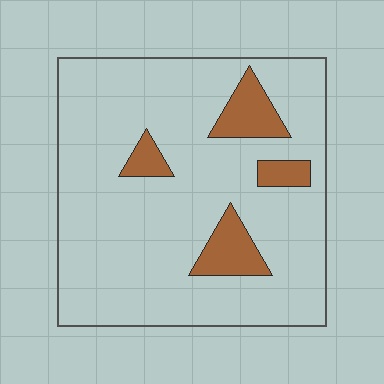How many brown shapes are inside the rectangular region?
4.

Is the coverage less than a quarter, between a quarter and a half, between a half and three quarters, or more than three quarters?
Less than a quarter.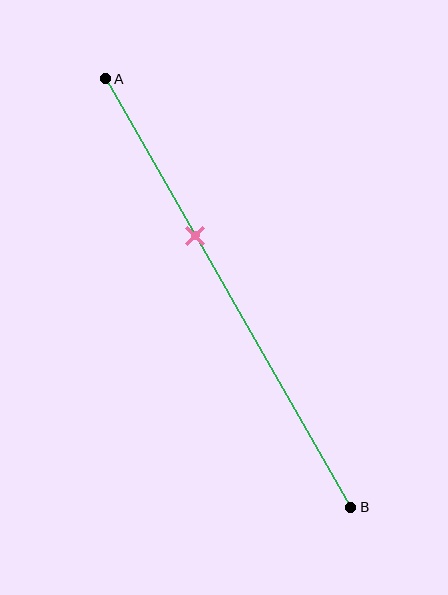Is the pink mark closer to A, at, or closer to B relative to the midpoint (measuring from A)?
The pink mark is closer to point A than the midpoint of segment AB.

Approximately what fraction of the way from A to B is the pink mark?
The pink mark is approximately 35% of the way from A to B.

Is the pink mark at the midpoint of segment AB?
No, the mark is at about 35% from A, not at the 50% midpoint.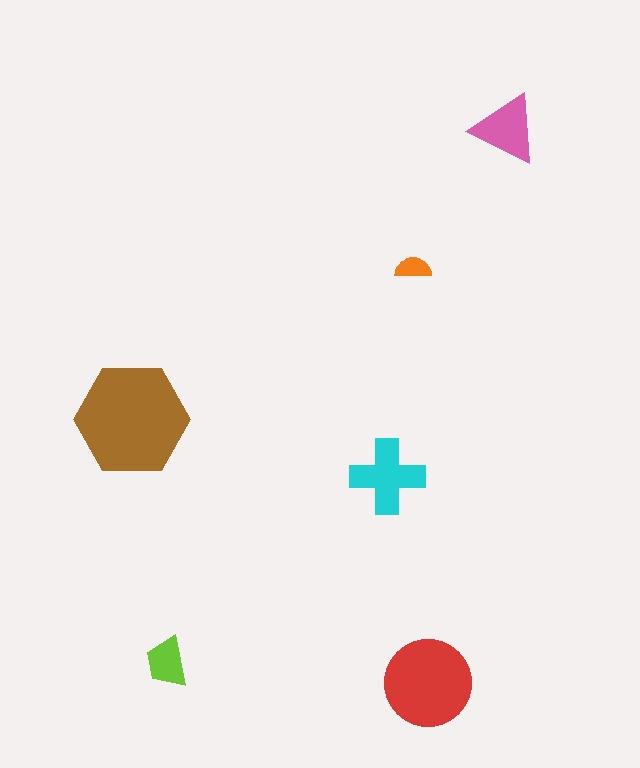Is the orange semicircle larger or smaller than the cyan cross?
Smaller.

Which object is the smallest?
The orange semicircle.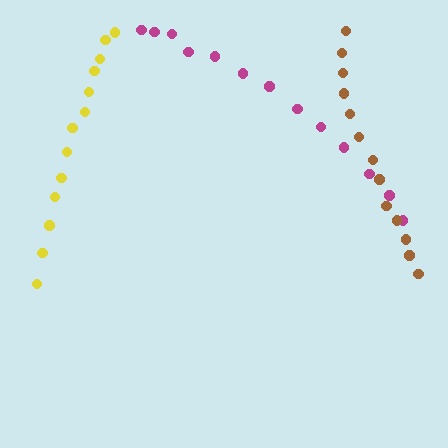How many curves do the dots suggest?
There are 3 distinct paths.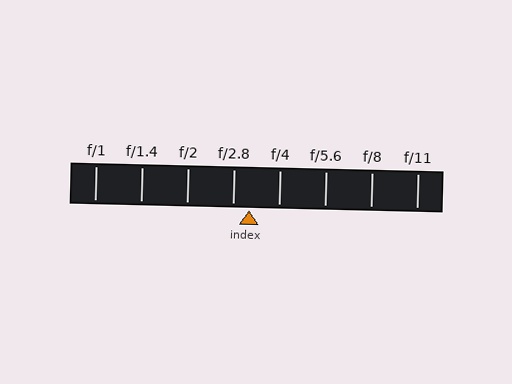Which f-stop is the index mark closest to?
The index mark is closest to f/2.8.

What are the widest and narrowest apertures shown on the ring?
The widest aperture shown is f/1 and the narrowest is f/11.